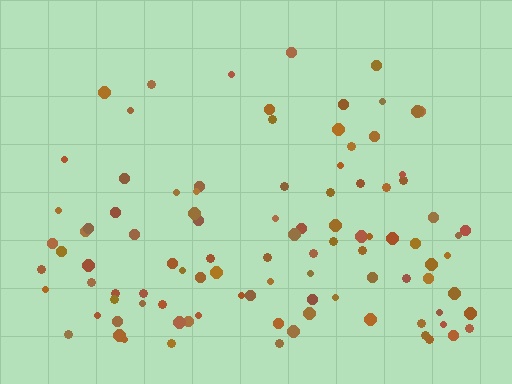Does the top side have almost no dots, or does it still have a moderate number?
Still a moderate number, just noticeably fewer than the bottom.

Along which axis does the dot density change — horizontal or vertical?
Vertical.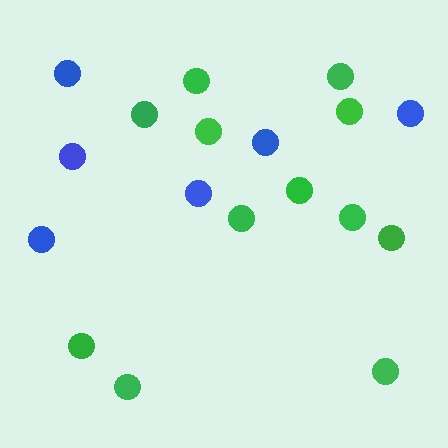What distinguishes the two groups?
There are 2 groups: one group of green circles (12) and one group of blue circles (6).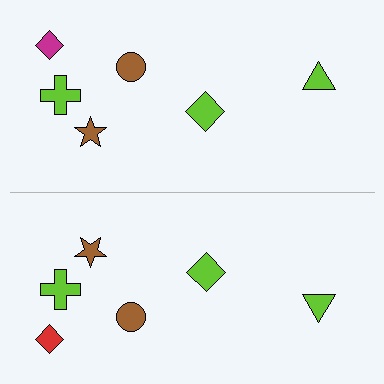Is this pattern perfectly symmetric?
No, the pattern is not perfectly symmetric. The red diamond on the bottom side breaks the symmetry — its mirror counterpart is magenta.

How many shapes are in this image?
There are 12 shapes in this image.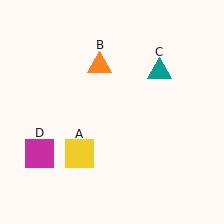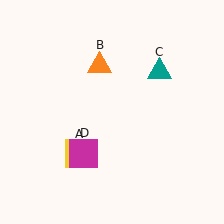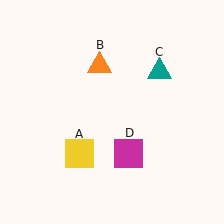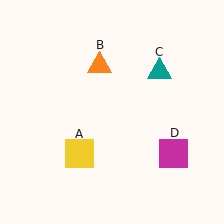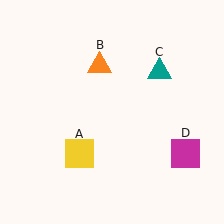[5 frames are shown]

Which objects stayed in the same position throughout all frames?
Yellow square (object A) and orange triangle (object B) and teal triangle (object C) remained stationary.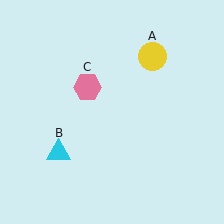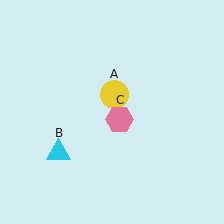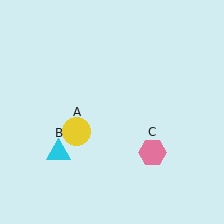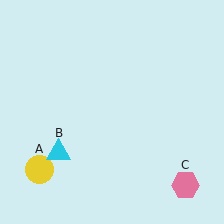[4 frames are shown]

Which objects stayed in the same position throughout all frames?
Cyan triangle (object B) remained stationary.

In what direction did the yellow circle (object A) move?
The yellow circle (object A) moved down and to the left.